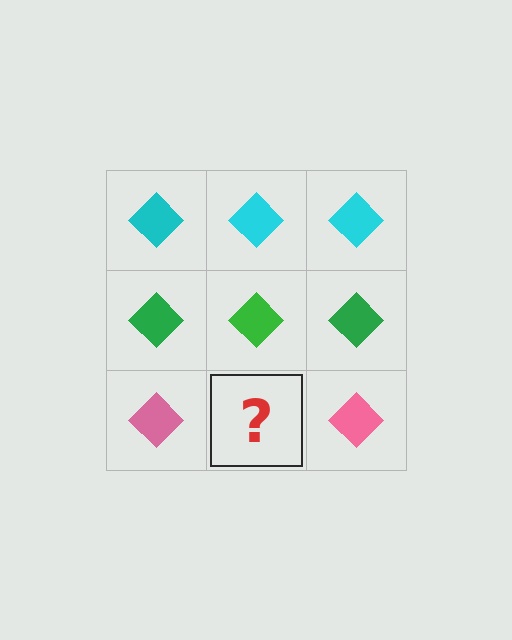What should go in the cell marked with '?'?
The missing cell should contain a pink diamond.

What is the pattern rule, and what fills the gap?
The rule is that each row has a consistent color. The gap should be filled with a pink diamond.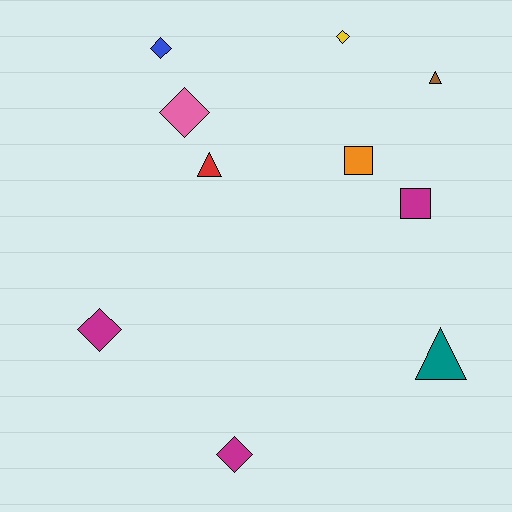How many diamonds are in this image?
There are 5 diamonds.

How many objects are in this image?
There are 10 objects.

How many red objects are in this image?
There is 1 red object.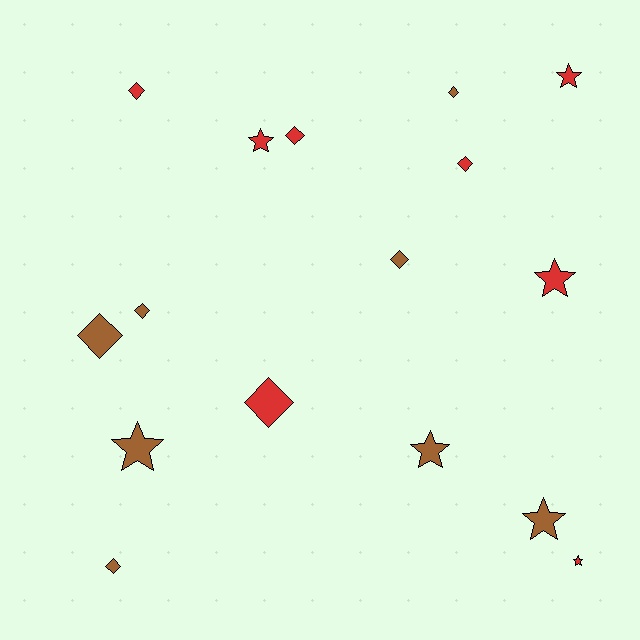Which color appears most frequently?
Brown, with 8 objects.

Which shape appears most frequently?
Diamond, with 9 objects.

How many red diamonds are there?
There are 4 red diamonds.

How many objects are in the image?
There are 16 objects.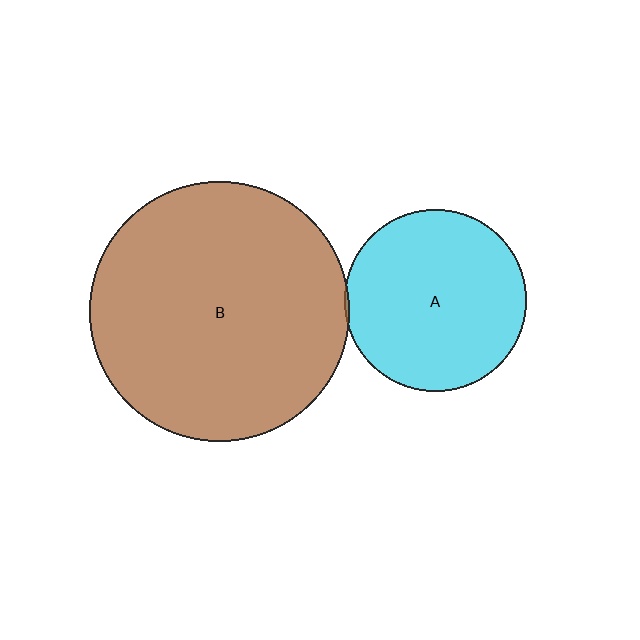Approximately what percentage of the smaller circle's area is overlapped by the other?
Approximately 5%.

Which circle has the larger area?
Circle B (brown).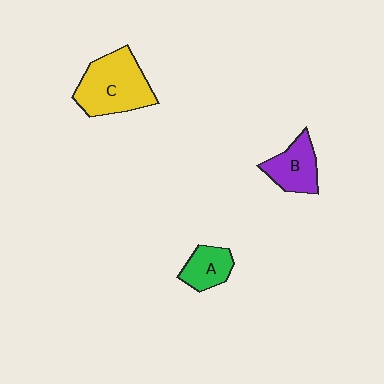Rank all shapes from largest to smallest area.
From largest to smallest: C (yellow), B (purple), A (green).